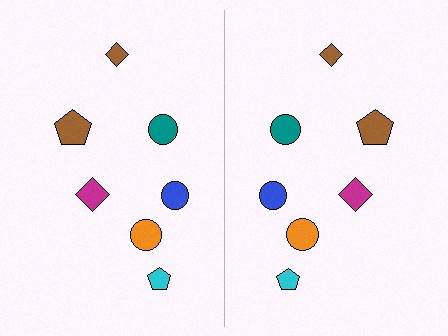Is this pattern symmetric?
Yes, this pattern has bilateral (reflection) symmetry.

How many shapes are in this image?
There are 14 shapes in this image.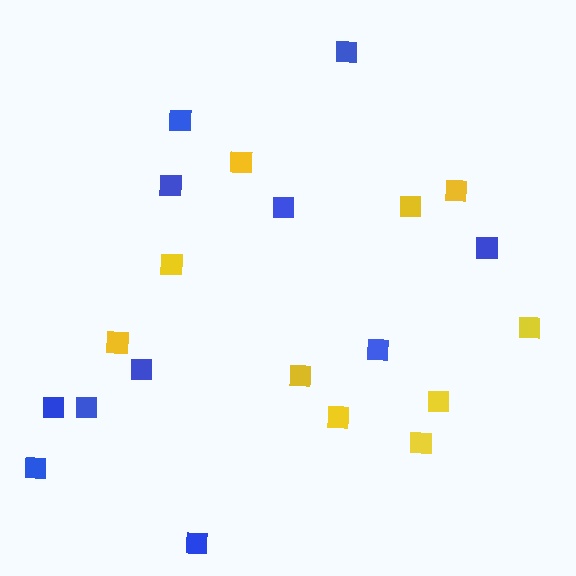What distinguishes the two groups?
There are 2 groups: one group of yellow squares (10) and one group of blue squares (11).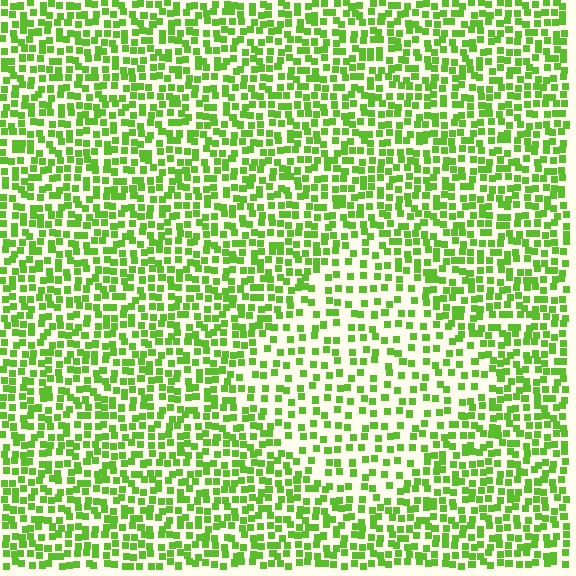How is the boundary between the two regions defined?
The boundary is defined by a change in element density (approximately 1.8x ratio). All elements are the same color, size, and shape.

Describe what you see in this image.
The image contains small lime elements arranged at two different densities. A diamond-shaped region is visible where the elements are less densely packed than the surrounding area.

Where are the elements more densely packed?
The elements are more densely packed outside the diamond boundary.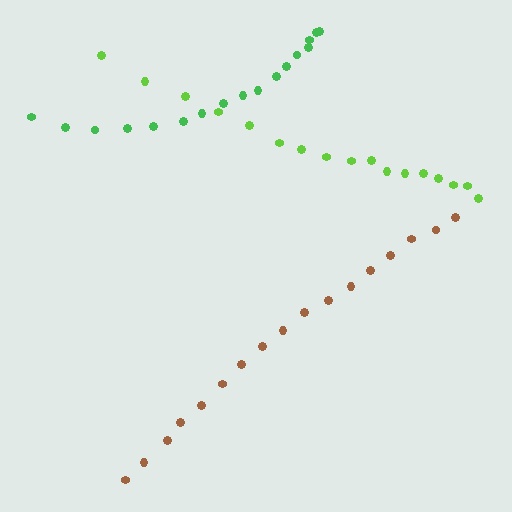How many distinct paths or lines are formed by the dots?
There are 3 distinct paths.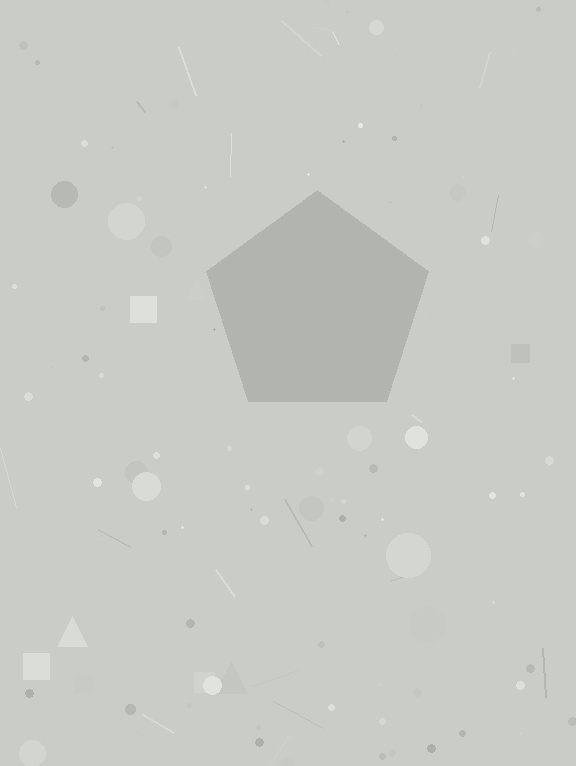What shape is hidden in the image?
A pentagon is hidden in the image.